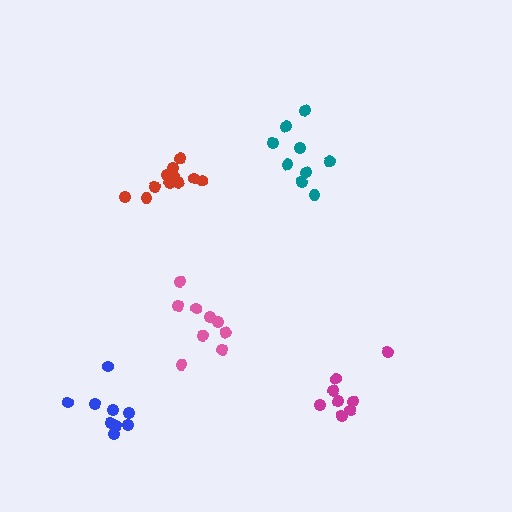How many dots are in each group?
Group 1: 11 dots, Group 2: 9 dots, Group 3: 9 dots, Group 4: 9 dots, Group 5: 8 dots (46 total).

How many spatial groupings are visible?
There are 5 spatial groupings.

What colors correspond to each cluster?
The clusters are colored: red, pink, teal, blue, magenta.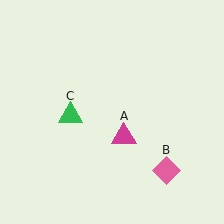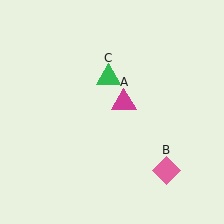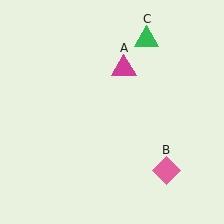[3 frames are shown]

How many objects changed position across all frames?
2 objects changed position: magenta triangle (object A), green triangle (object C).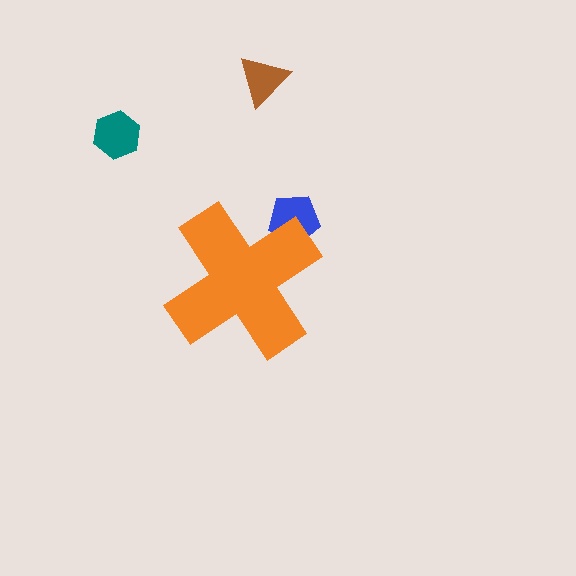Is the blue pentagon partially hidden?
Yes, the blue pentagon is partially hidden behind the orange cross.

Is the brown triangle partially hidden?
No, the brown triangle is fully visible.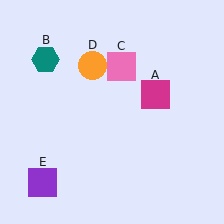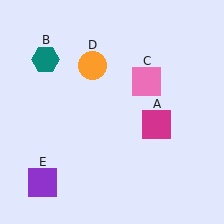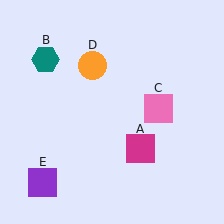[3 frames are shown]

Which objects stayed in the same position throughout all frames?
Teal hexagon (object B) and orange circle (object D) and purple square (object E) remained stationary.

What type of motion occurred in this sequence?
The magenta square (object A), pink square (object C) rotated clockwise around the center of the scene.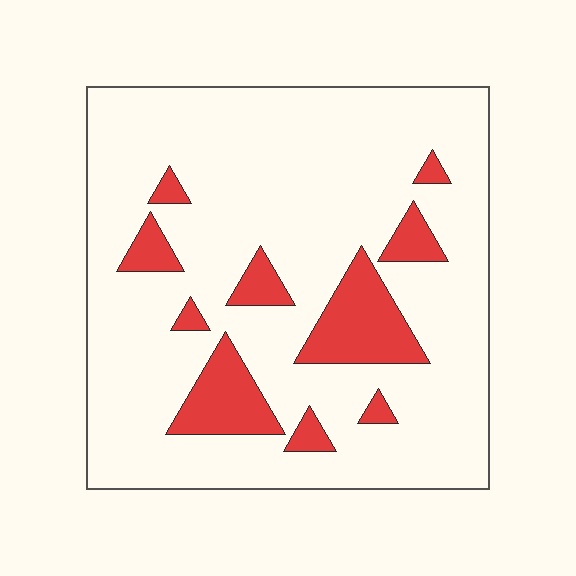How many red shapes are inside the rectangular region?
10.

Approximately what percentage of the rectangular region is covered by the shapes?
Approximately 15%.